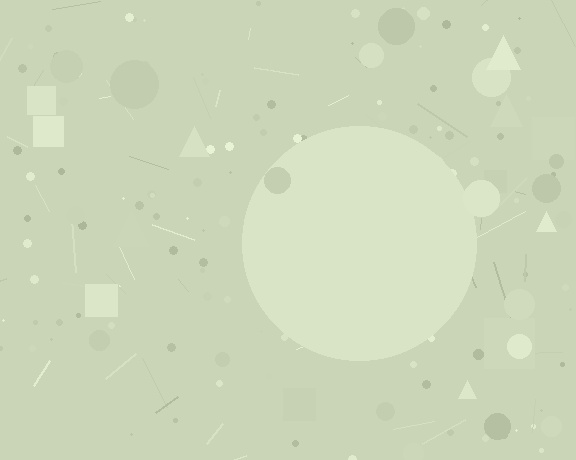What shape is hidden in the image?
A circle is hidden in the image.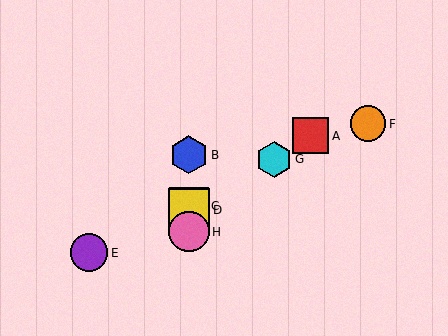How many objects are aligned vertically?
4 objects (B, C, D, H) are aligned vertically.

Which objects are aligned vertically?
Objects B, C, D, H are aligned vertically.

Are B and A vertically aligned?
No, B is at x≈189 and A is at x≈311.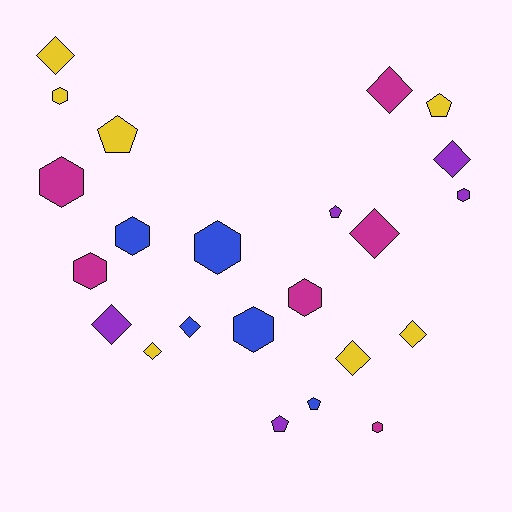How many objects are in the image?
There are 23 objects.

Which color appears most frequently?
Yellow, with 7 objects.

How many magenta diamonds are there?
There are 2 magenta diamonds.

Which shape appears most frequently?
Hexagon, with 9 objects.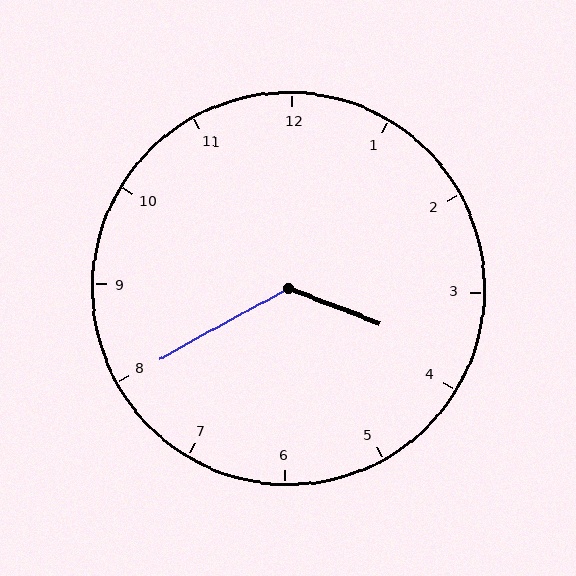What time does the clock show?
3:40.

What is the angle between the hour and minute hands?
Approximately 130 degrees.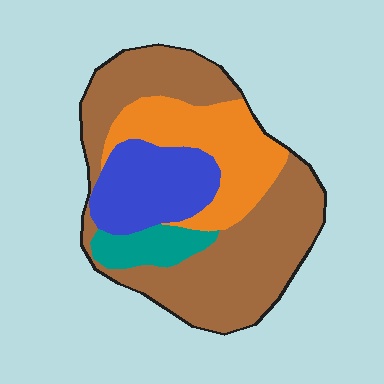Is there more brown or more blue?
Brown.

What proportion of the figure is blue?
Blue takes up less than a quarter of the figure.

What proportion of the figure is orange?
Orange covers 23% of the figure.